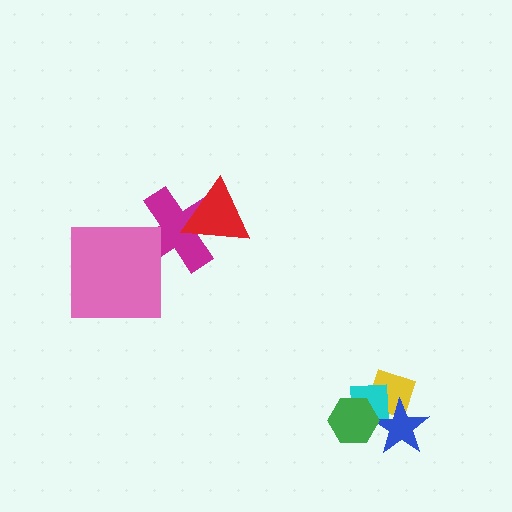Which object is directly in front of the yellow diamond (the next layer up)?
The cyan square is directly in front of the yellow diamond.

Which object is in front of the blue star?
The green hexagon is in front of the blue star.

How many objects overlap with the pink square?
1 object overlaps with the pink square.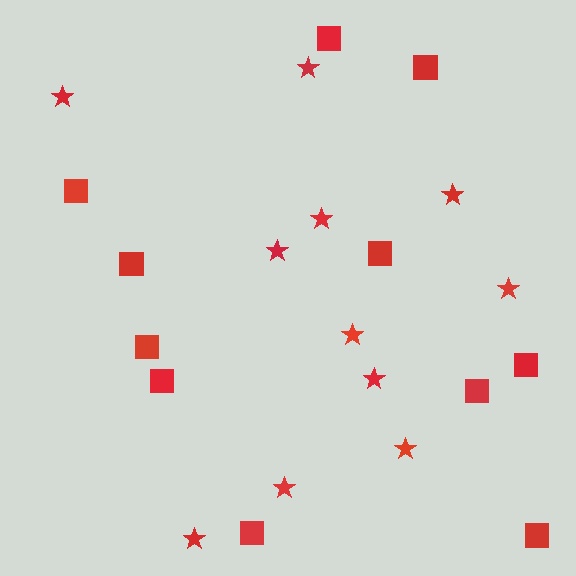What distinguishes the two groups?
There are 2 groups: one group of squares (11) and one group of stars (11).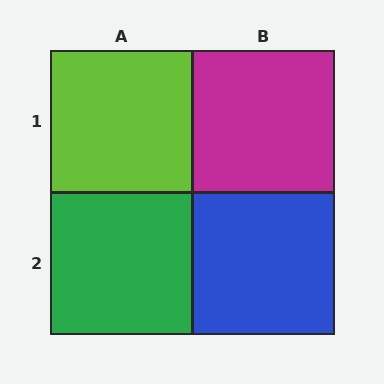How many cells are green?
1 cell is green.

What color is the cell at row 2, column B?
Blue.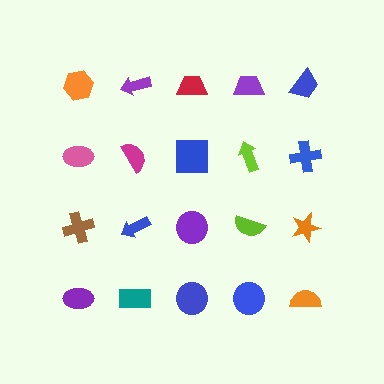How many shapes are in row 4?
5 shapes.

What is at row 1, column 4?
A purple trapezoid.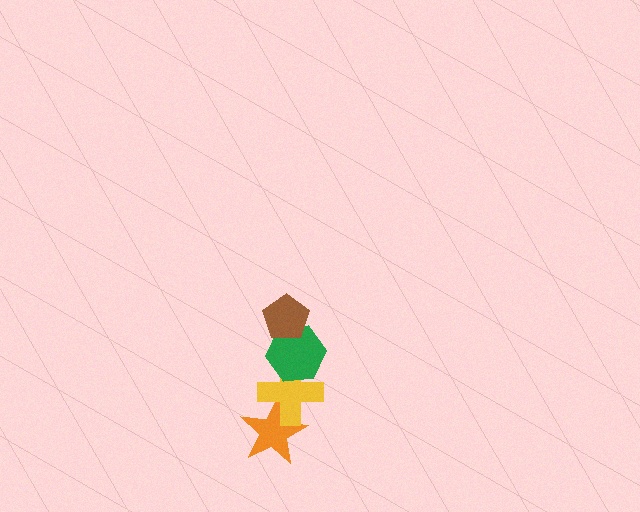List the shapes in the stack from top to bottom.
From top to bottom: the brown pentagon, the green hexagon, the yellow cross, the orange star.